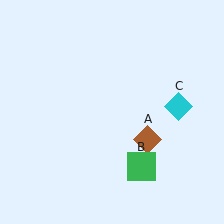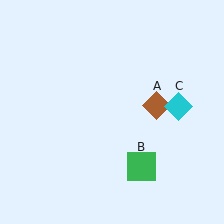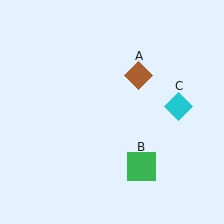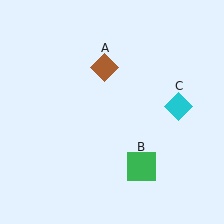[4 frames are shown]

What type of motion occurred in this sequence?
The brown diamond (object A) rotated counterclockwise around the center of the scene.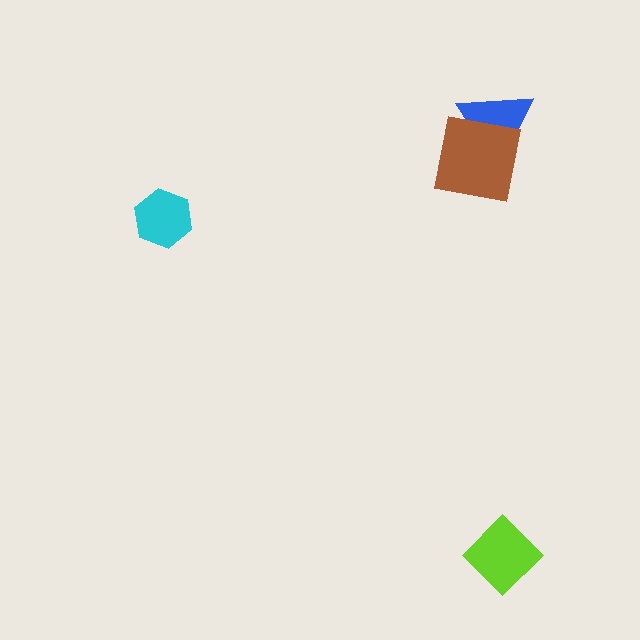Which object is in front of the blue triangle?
The brown square is in front of the blue triangle.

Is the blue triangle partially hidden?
Yes, it is partially covered by another shape.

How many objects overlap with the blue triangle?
1 object overlaps with the blue triangle.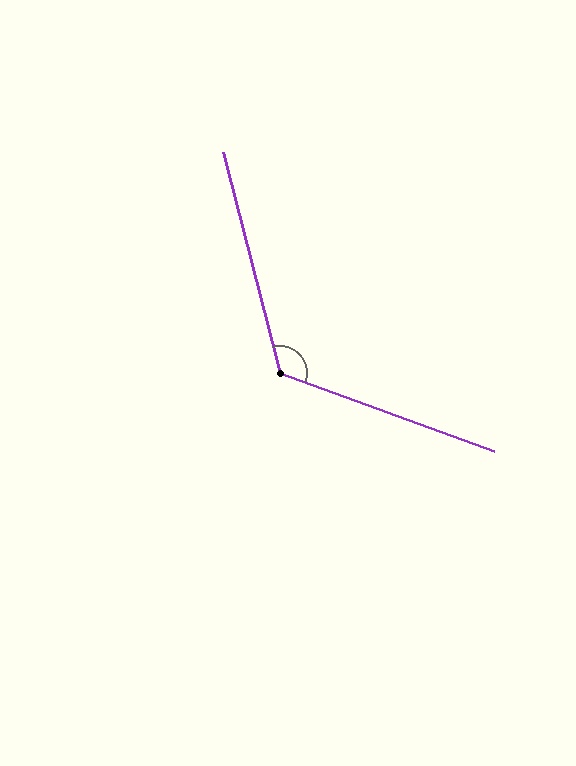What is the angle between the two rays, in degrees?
Approximately 125 degrees.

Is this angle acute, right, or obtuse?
It is obtuse.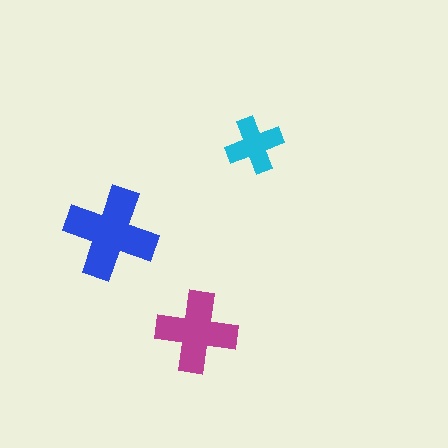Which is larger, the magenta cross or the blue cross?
The blue one.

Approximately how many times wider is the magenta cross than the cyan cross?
About 1.5 times wider.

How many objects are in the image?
There are 3 objects in the image.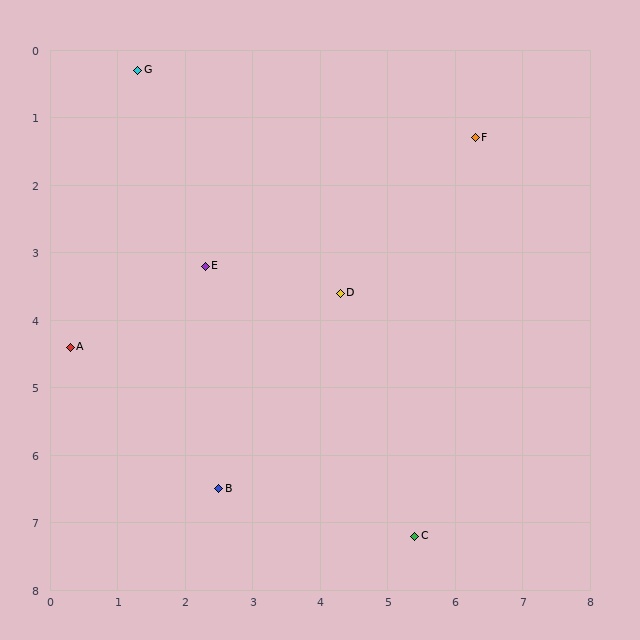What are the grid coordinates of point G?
Point G is at approximately (1.3, 0.3).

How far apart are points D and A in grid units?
Points D and A are about 4.1 grid units apart.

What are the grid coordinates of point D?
Point D is at approximately (4.3, 3.6).